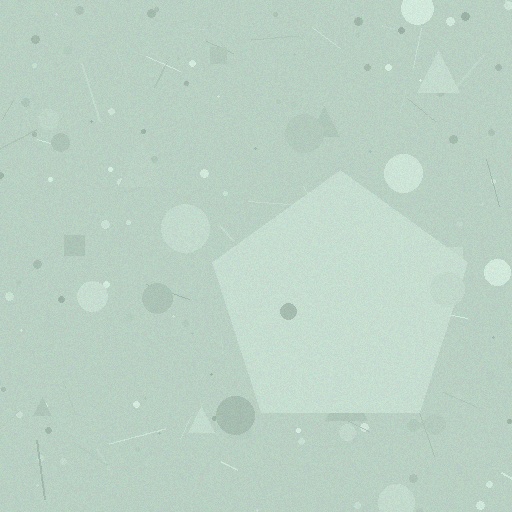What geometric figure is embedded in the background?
A pentagon is embedded in the background.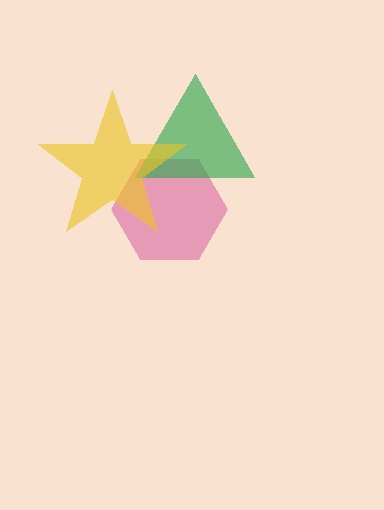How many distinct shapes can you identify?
There are 3 distinct shapes: a magenta hexagon, a green triangle, a yellow star.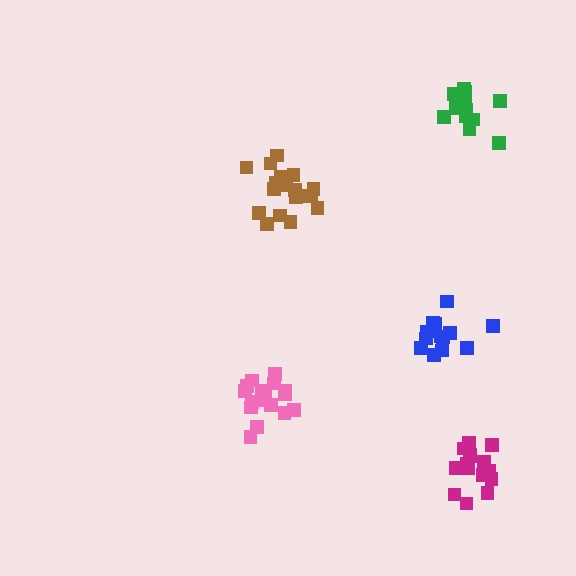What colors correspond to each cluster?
The clusters are colored: pink, brown, green, magenta, blue.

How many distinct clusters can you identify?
There are 5 distinct clusters.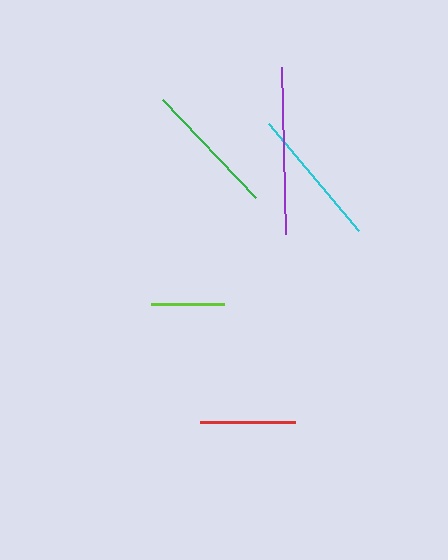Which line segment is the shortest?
The lime line is the shortest at approximately 73 pixels.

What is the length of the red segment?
The red segment is approximately 96 pixels long.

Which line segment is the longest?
The purple line is the longest at approximately 168 pixels.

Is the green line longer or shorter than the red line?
The green line is longer than the red line.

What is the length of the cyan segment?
The cyan segment is approximately 139 pixels long.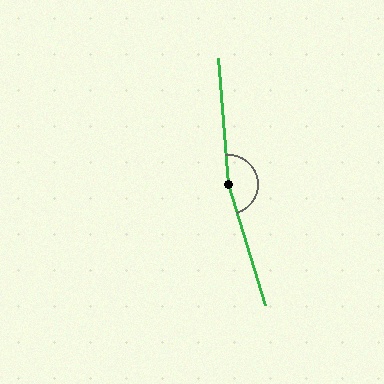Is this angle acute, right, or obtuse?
It is obtuse.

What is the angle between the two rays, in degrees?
Approximately 168 degrees.